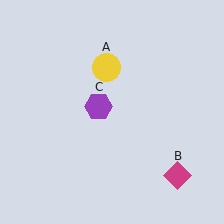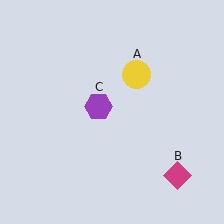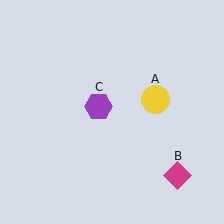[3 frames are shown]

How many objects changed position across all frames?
1 object changed position: yellow circle (object A).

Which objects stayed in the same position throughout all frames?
Magenta diamond (object B) and purple hexagon (object C) remained stationary.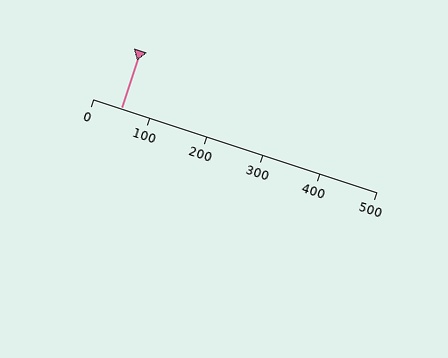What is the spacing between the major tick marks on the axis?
The major ticks are spaced 100 apart.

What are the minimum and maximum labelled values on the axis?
The axis runs from 0 to 500.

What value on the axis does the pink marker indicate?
The marker indicates approximately 50.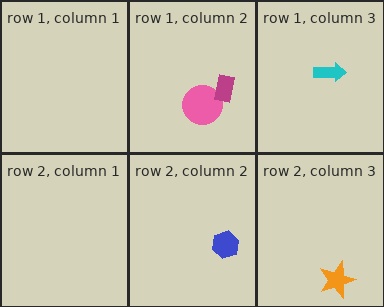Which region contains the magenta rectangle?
The row 1, column 2 region.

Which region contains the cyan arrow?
The row 1, column 3 region.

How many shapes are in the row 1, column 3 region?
1.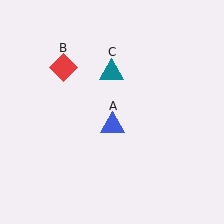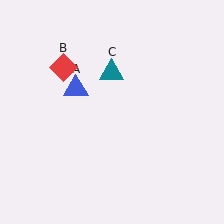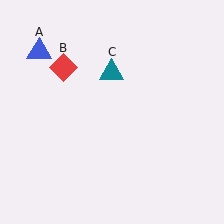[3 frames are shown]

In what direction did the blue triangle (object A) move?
The blue triangle (object A) moved up and to the left.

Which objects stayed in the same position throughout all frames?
Red diamond (object B) and teal triangle (object C) remained stationary.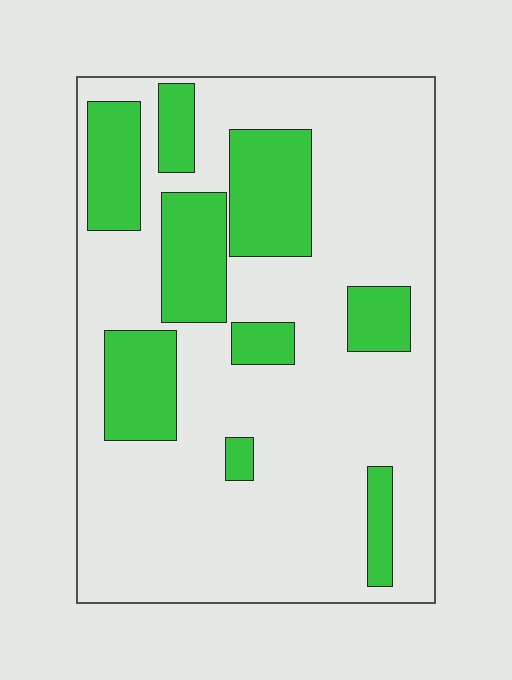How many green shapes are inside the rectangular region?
9.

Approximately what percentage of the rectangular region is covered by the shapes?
Approximately 25%.